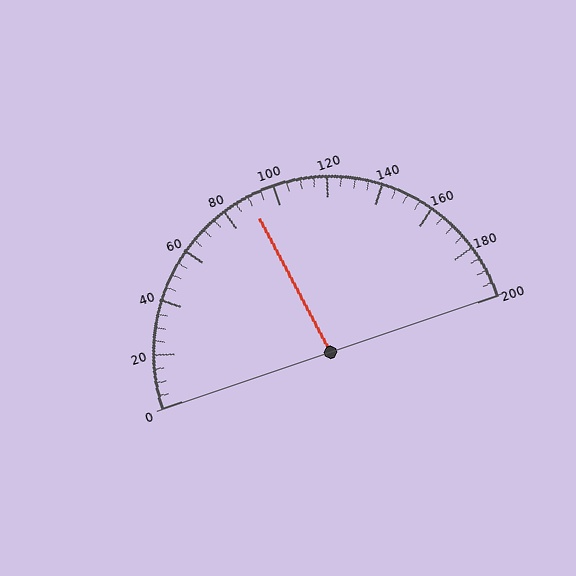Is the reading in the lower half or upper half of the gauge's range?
The reading is in the lower half of the range (0 to 200).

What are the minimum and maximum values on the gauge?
The gauge ranges from 0 to 200.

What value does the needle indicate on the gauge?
The needle indicates approximately 90.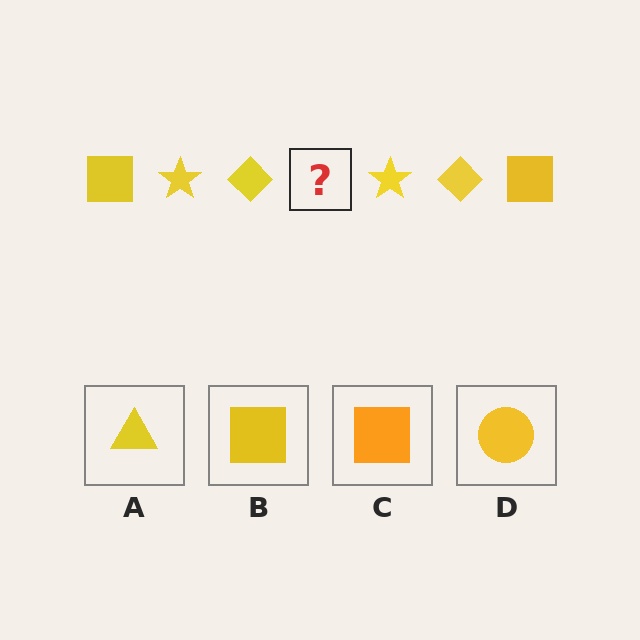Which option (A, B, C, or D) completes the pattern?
B.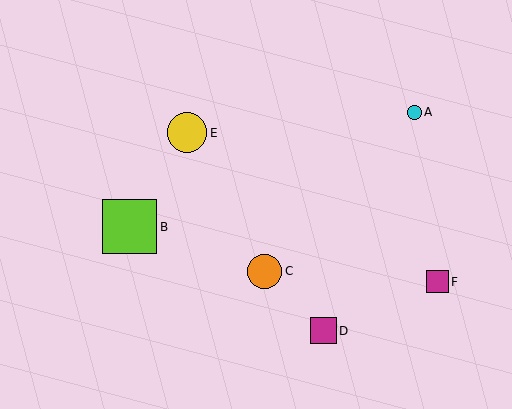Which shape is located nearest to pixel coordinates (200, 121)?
The yellow circle (labeled E) at (187, 133) is nearest to that location.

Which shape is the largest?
The lime square (labeled B) is the largest.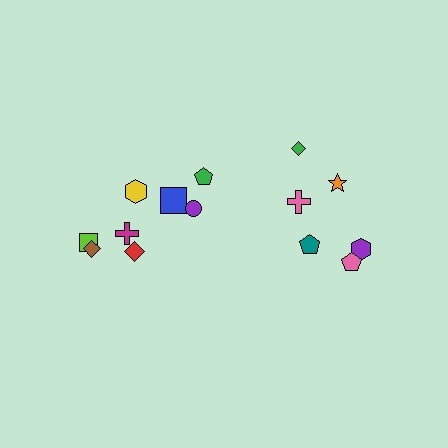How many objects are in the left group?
There are 8 objects.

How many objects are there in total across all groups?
There are 14 objects.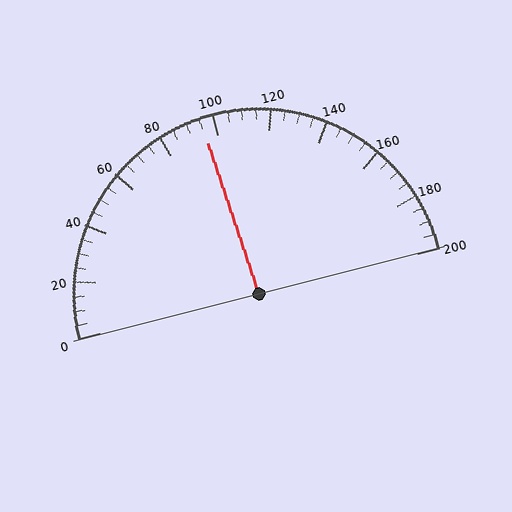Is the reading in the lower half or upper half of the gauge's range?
The reading is in the lower half of the range (0 to 200).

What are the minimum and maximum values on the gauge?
The gauge ranges from 0 to 200.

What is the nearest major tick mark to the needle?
The nearest major tick mark is 100.